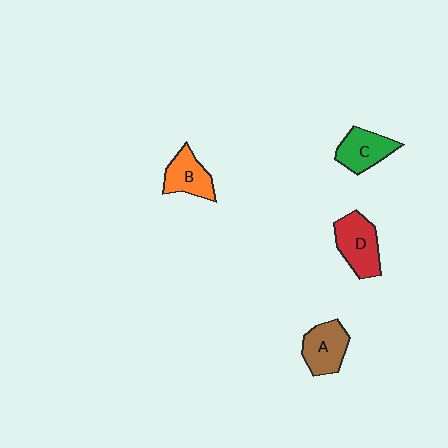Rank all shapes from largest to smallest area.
From largest to smallest: D (red), A (brown), C (green), B (orange).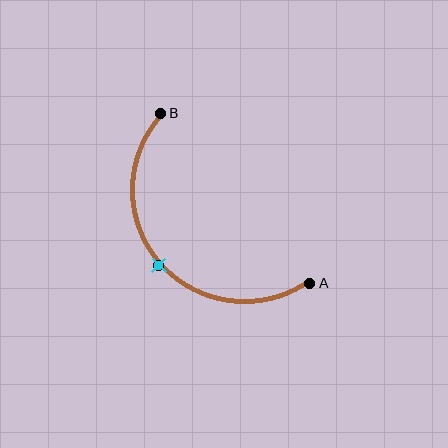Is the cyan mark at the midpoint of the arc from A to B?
Yes. The cyan mark lies on the arc at equal arc-length from both A and B — it is the arc midpoint.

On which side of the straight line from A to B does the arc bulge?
The arc bulges below and to the left of the straight line connecting A and B.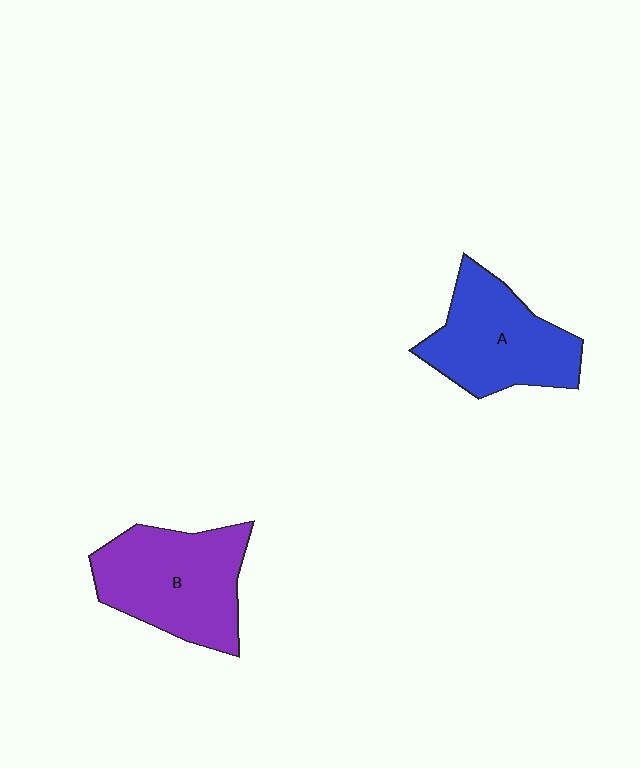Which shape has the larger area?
Shape B (purple).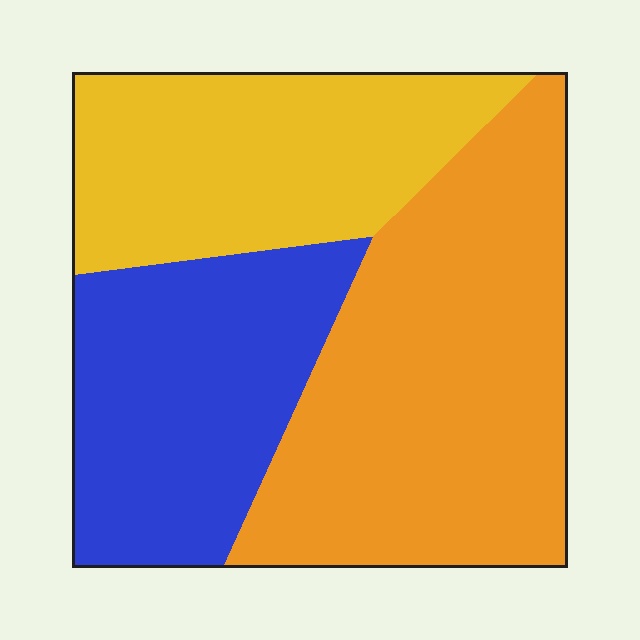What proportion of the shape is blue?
Blue covers roughly 30% of the shape.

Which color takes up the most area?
Orange, at roughly 45%.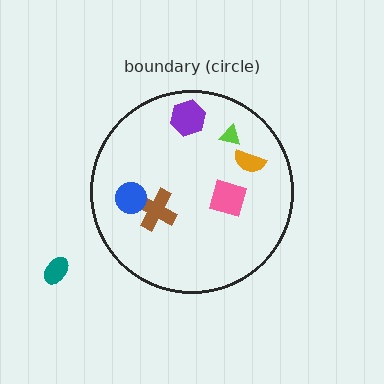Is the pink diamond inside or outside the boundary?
Inside.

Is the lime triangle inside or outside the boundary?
Inside.